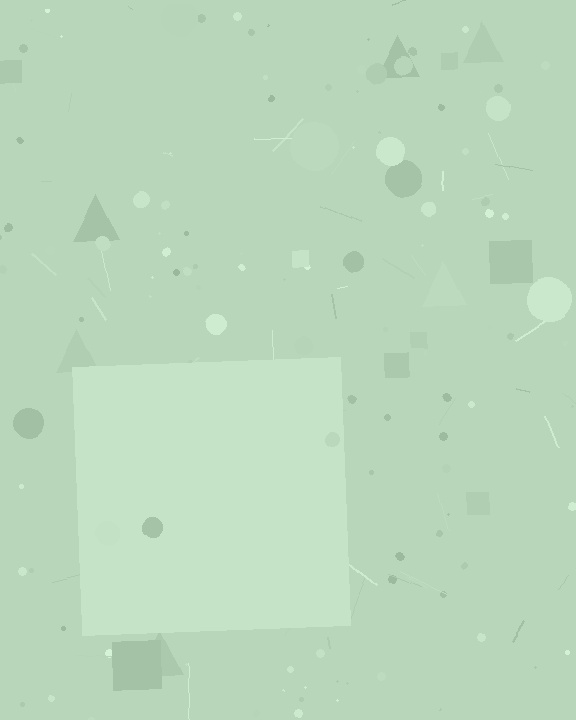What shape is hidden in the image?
A square is hidden in the image.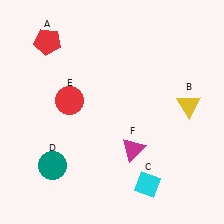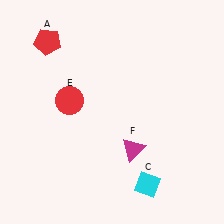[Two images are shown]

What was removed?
The yellow triangle (B), the teal circle (D) were removed in Image 2.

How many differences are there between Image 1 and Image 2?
There are 2 differences between the two images.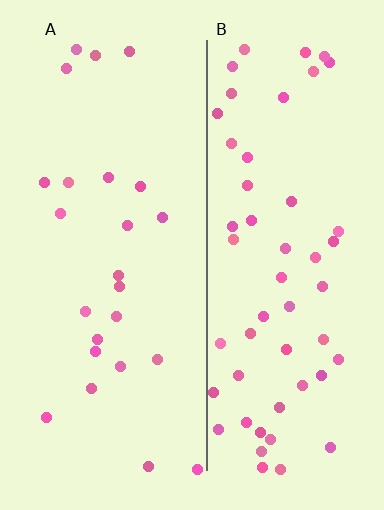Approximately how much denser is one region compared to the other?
Approximately 2.2× — region B over region A.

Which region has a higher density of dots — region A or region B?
B (the right).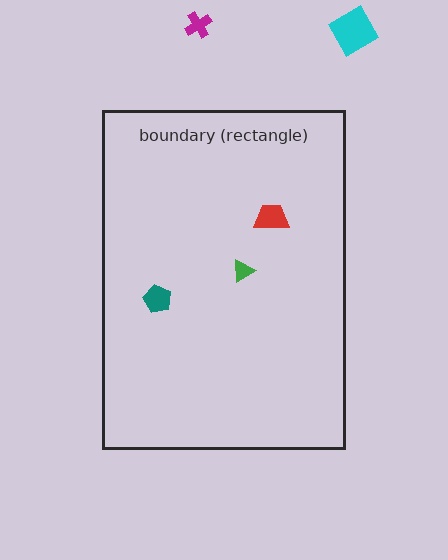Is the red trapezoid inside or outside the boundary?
Inside.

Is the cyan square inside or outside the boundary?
Outside.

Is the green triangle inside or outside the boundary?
Inside.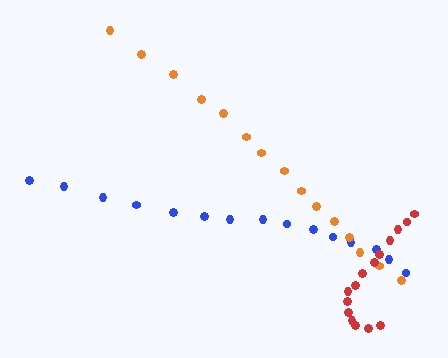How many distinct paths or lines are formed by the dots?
There are 3 distinct paths.